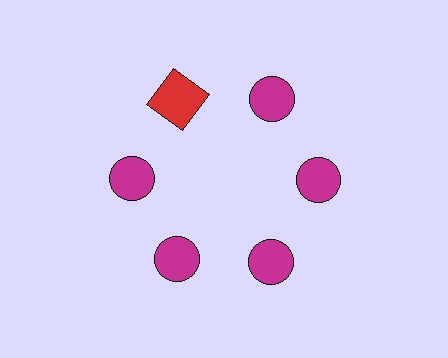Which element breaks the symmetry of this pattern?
The red square at roughly the 11 o'clock position breaks the symmetry. All other shapes are magenta circles.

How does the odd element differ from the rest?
It differs in both color (red instead of magenta) and shape (square instead of circle).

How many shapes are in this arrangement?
There are 6 shapes arranged in a ring pattern.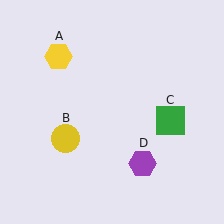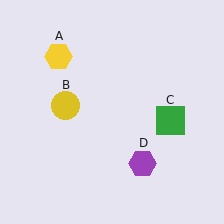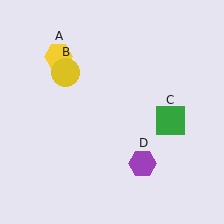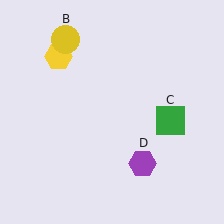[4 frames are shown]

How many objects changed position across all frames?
1 object changed position: yellow circle (object B).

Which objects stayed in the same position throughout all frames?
Yellow hexagon (object A) and green square (object C) and purple hexagon (object D) remained stationary.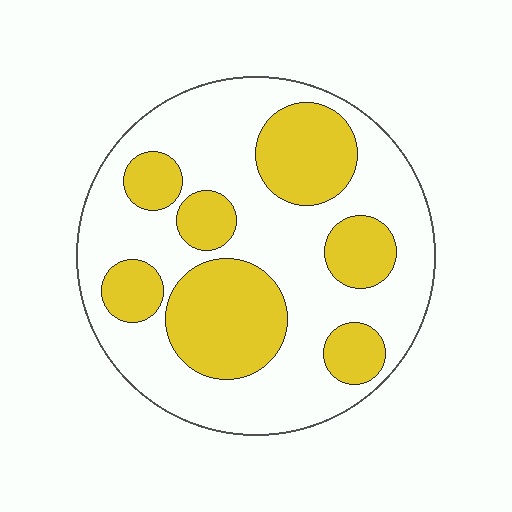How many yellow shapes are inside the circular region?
7.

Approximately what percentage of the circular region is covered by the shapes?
Approximately 35%.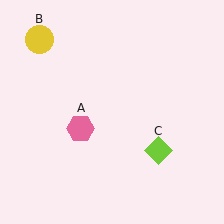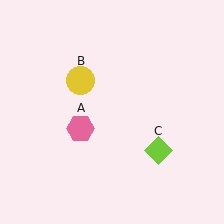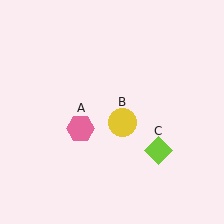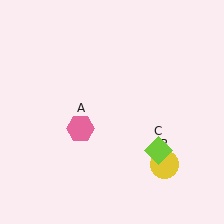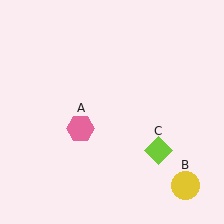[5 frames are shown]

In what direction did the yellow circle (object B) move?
The yellow circle (object B) moved down and to the right.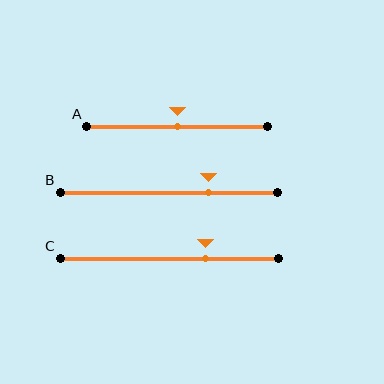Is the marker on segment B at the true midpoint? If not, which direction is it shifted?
No, the marker on segment B is shifted to the right by about 18% of the segment length.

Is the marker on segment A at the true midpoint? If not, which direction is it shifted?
Yes, the marker on segment A is at the true midpoint.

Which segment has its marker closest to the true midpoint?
Segment A has its marker closest to the true midpoint.